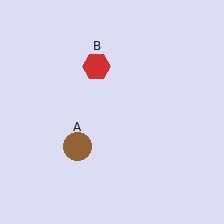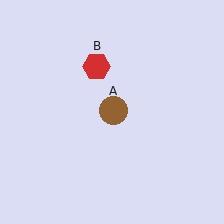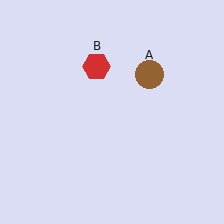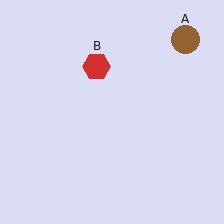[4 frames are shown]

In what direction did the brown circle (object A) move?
The brown circle (object A) moved up and to the right.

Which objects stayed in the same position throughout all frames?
Red hexagon (object B) remained stationary.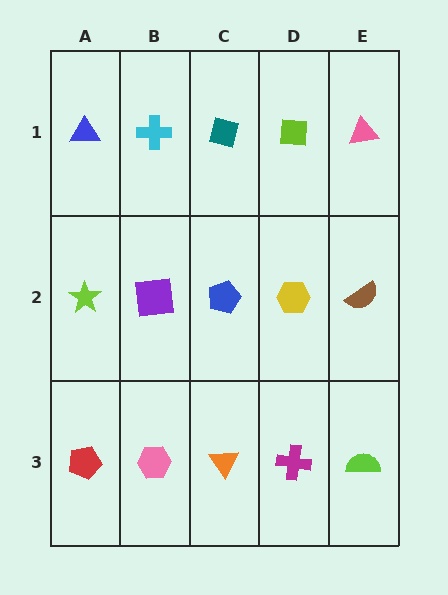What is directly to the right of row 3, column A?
A pink hexagon.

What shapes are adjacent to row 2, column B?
A cyan cross (row 1, column B), a pink hexagon (row 3, column B), a lime star (row 2, column A), a blue pentagon (row 2, column C).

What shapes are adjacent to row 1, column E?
A brown semicircle (row 2, column E), a lime square (row 1, column D).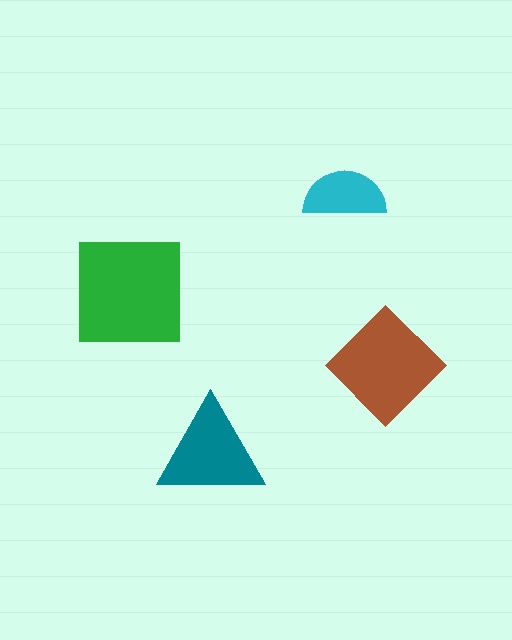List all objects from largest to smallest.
The green square, the brown diamond, the teal triangle, the cyan semicircle.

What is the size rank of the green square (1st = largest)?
1st.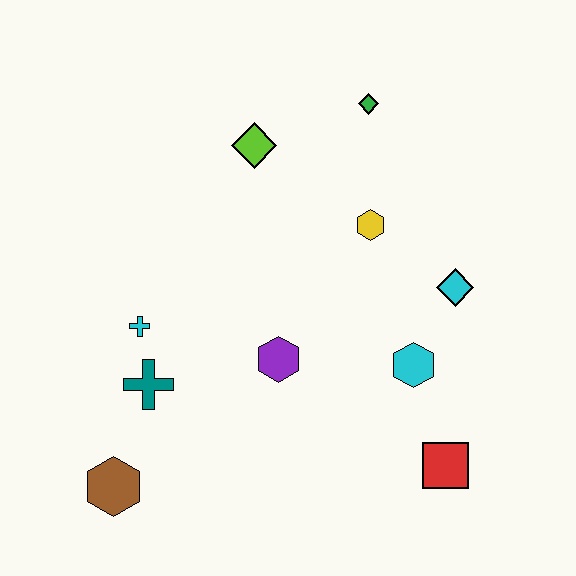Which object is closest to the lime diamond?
The green diamond is closest to the lime diamond.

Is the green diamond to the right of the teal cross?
Yes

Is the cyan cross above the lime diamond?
No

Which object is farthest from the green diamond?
The brown hexagon is farthest from the green diamond.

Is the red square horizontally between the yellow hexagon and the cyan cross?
No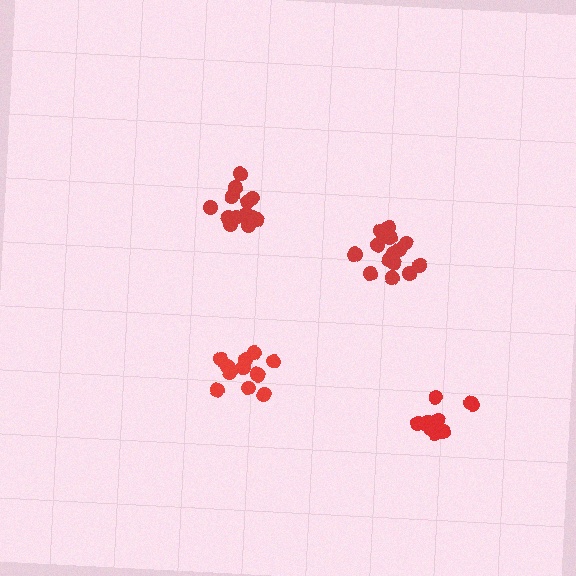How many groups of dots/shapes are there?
There are 4 groups.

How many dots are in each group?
Group 1: 13 dots, Group 2: 11 dots, Group 3: 13 dots, Group 4: 16 dots (53 total).